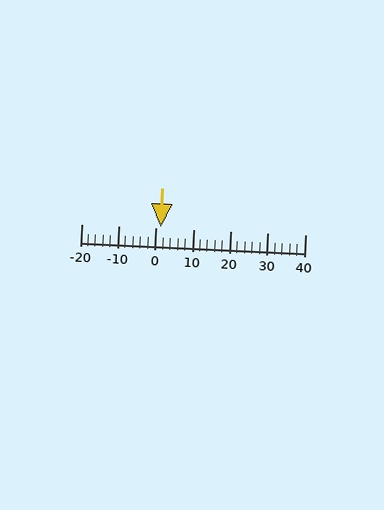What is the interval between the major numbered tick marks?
The major tick marks are spaced 10 units apart.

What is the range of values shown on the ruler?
The ruler shows values from -20 to 40.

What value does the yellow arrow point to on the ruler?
The yellow arrow points to approximately 1.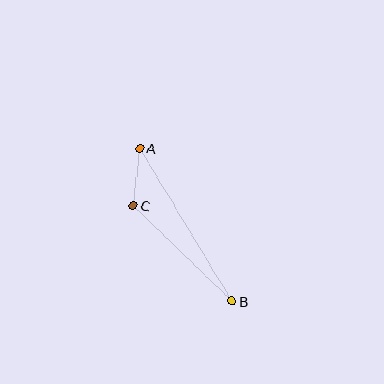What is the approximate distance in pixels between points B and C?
The distance between B and C is approximately 137 pixels.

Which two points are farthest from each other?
Points A and B are farthest from each other.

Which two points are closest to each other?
Points A and C are closest to each other.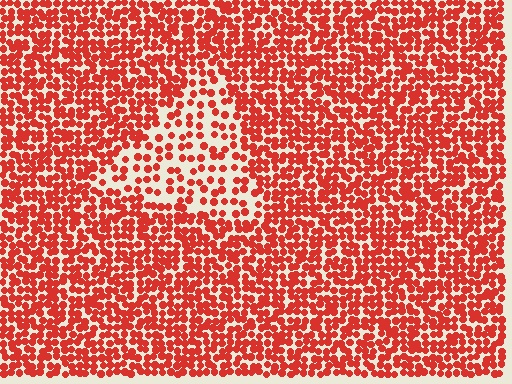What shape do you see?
I see a triangle.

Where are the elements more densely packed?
The elements are more densely packed outside the triangle boundary.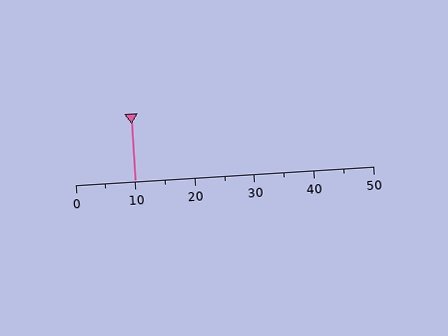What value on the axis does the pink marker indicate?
The marker indicates approximately 10.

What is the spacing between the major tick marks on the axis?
The major ticks are spaced 10 apart.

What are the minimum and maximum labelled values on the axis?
The axis runs from 0 to 50.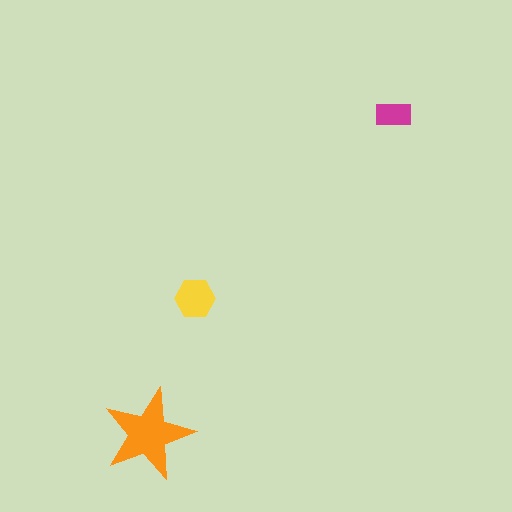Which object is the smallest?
The magenta rectangle.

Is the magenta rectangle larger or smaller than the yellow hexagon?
Smaller.